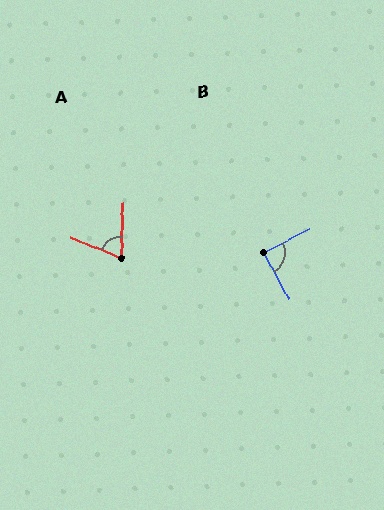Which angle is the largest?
B, at approximately 89 degrees.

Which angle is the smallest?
A, at approximately 70 degrees.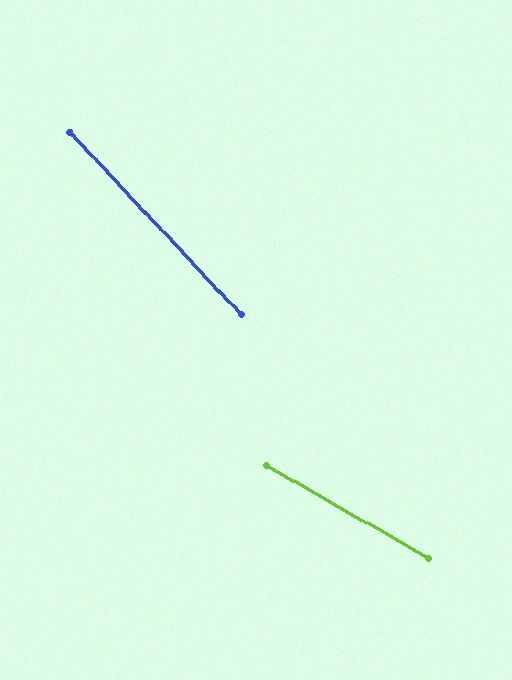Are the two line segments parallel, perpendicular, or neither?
Neither parallel nor perpendicular — they differ by about 17°.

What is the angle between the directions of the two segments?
Approximately 17 degrees.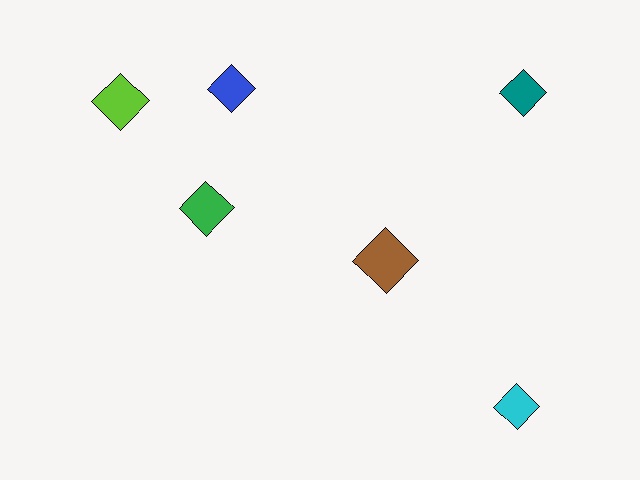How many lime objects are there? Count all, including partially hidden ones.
There is 1 lime object.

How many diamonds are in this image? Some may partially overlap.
There are 6 diamonds.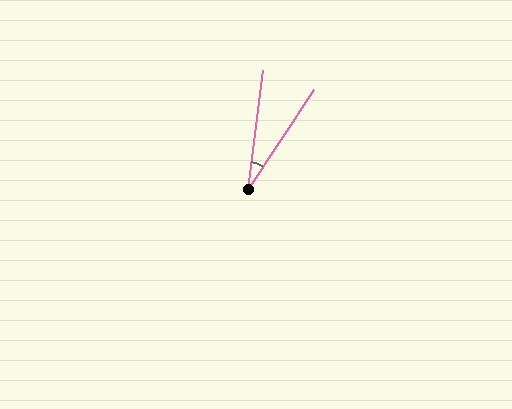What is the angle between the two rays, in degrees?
Approximately 26 degrees.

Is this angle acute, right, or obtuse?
It is acute.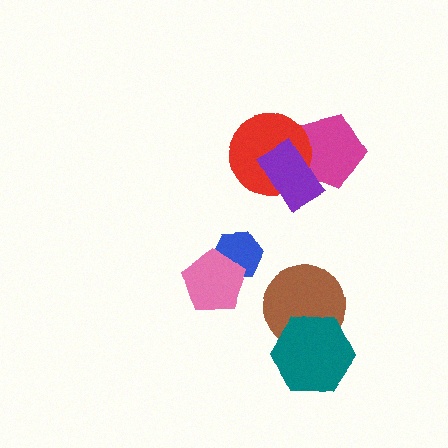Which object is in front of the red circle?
The purple rectangle is in front of the red circle.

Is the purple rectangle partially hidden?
No, no other shape covers it.